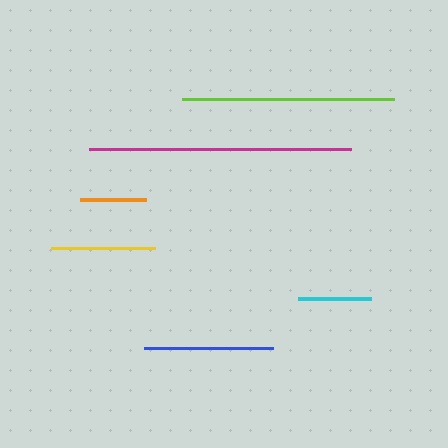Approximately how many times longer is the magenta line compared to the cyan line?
The magenta line is approximately 3.6 times the length of the cyan line.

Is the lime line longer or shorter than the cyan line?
The lime line is longer than the cyan line.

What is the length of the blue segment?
The blue segment is approximately 129 pixels long.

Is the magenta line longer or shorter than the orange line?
The magenta line is longer than the orange line.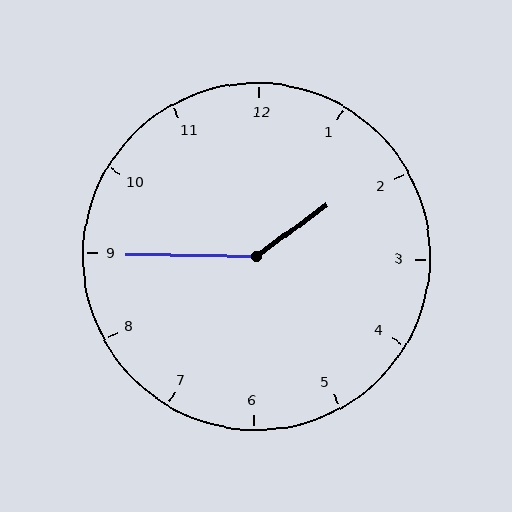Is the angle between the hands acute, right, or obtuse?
It is obtuse.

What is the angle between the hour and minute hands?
Approximately 142 degrees.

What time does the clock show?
1:45.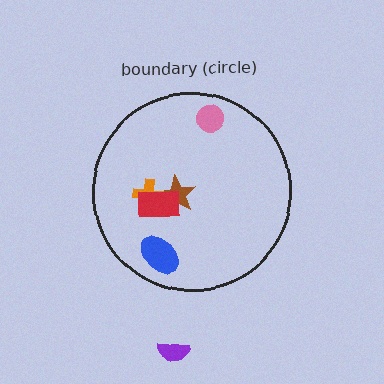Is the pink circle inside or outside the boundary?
Inside.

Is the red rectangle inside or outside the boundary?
Inside.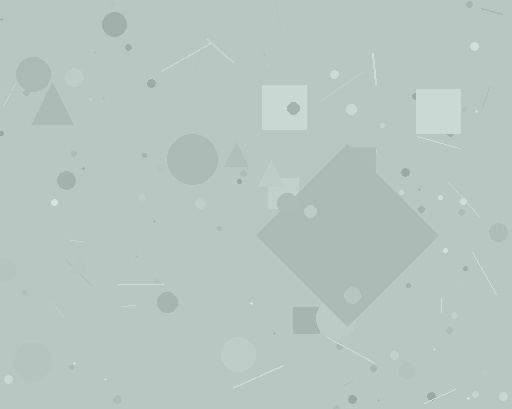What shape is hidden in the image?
A diamond is hidden in the image.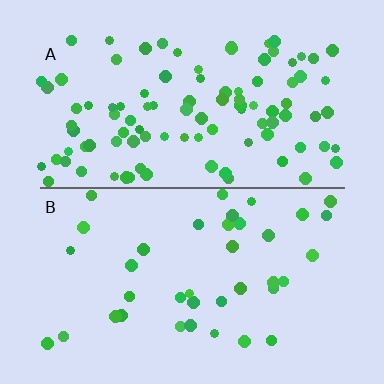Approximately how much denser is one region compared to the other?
Approximately 2.6× — region A over region B.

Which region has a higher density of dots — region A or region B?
A (the top).